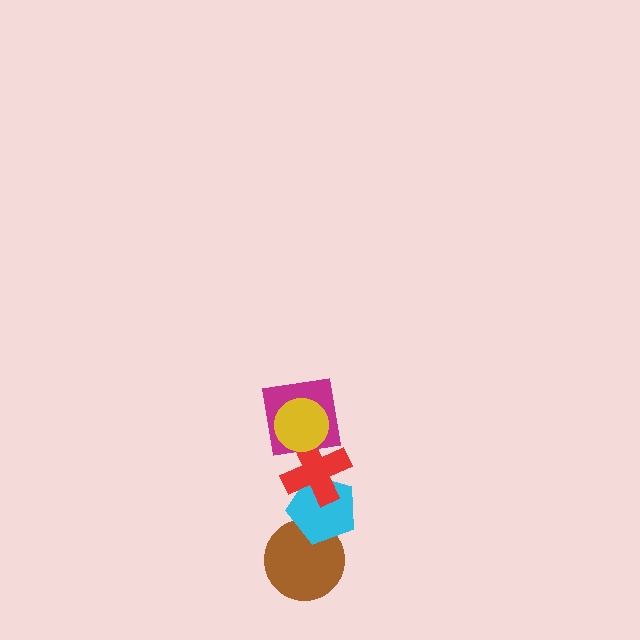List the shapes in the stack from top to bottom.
From top to bottom: the yellow circle, the magenta square, the red cross, the cyan pentagon, the brown circle.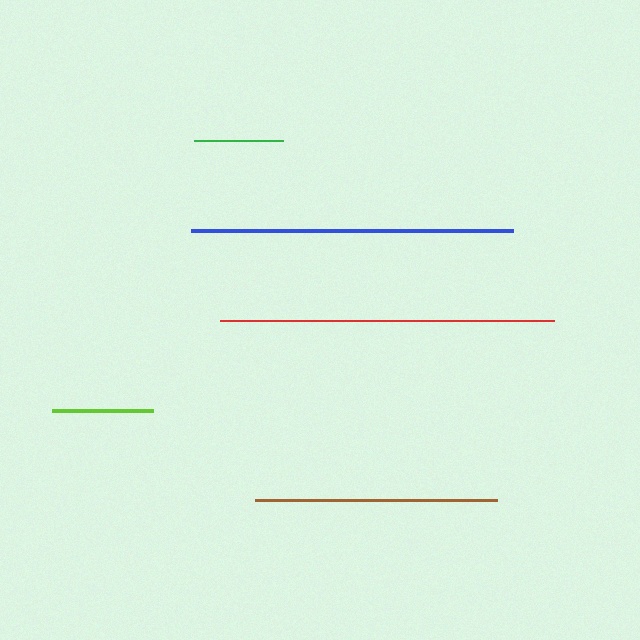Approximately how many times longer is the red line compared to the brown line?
The red line is approximately 1.4 times the length of the brown line.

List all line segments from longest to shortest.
From longest to shortest: red, blue, brown, lime, green.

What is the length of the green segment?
The green segment is approximately 89 pixels long.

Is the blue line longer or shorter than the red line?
The red line is longer than the blue line.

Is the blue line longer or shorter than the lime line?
The blue line is longer than the lime line.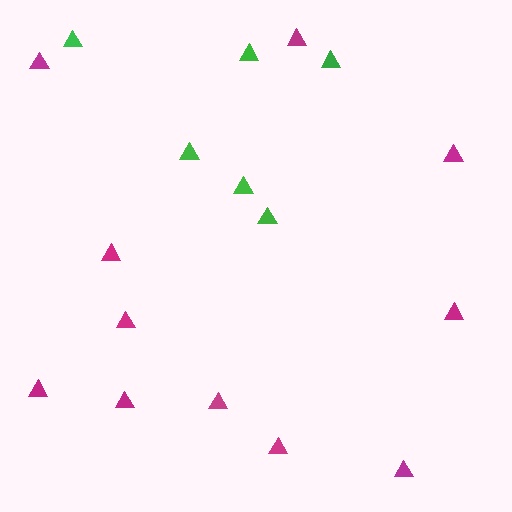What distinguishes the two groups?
There are 2 groups: one group of magenta triangles (11) and one group of green triangles (6).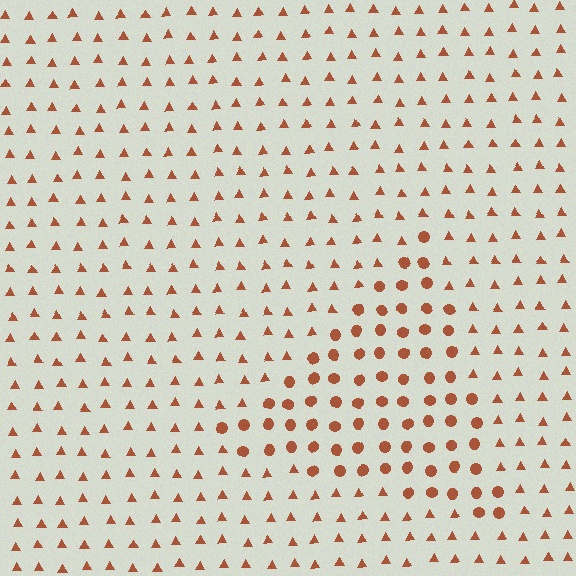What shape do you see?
I see a triangle.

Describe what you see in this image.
The image is filled with small brown elements arranged in a uniform grid. A triangle-shaped region contains circles, while the surrounding area contains triangles. The boundary is defined purely by the change in element shape.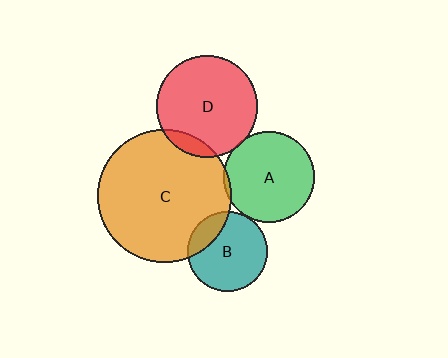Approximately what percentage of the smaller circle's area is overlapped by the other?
Approximately 5%.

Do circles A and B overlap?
Yes.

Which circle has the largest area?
Circle C (orange).